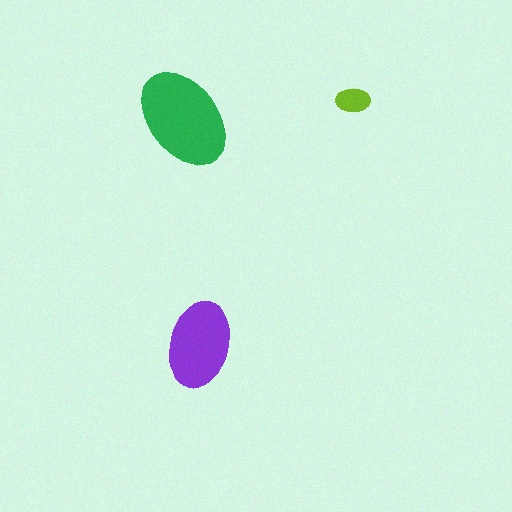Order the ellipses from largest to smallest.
the green one, the purple one, the lime one.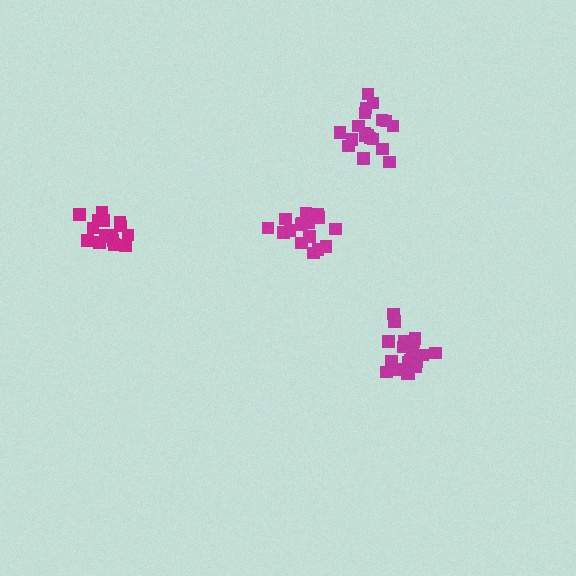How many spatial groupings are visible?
There are 4 spatial groupings.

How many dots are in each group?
Group 1: 17 dots, Group 2: 16 dots, Group 3: 19 dots, Group 4: 21 dots (73 total).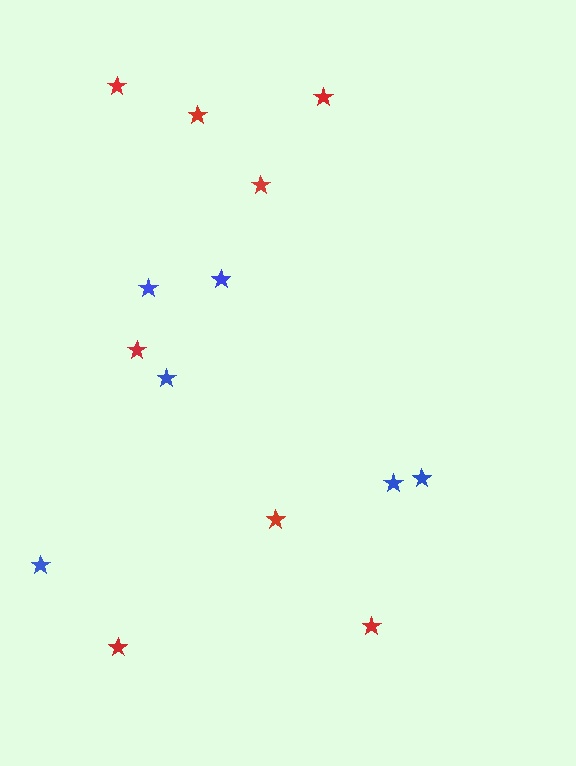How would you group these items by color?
There are 2 groups: one group of red stars (8) and one group of blue stars (6).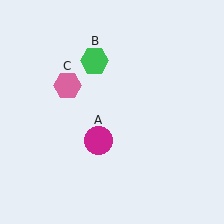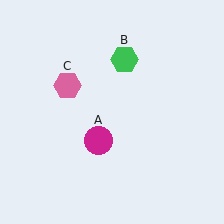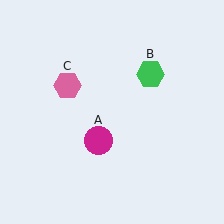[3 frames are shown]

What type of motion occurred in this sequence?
The green hexagon (object B) rotated clockwise around the center of the scene.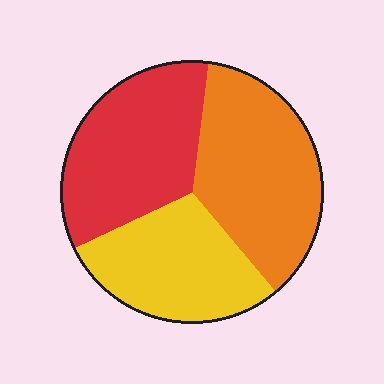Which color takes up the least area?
Yellow, at roughly 30%.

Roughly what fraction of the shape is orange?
Orange covers 37% of the shape.